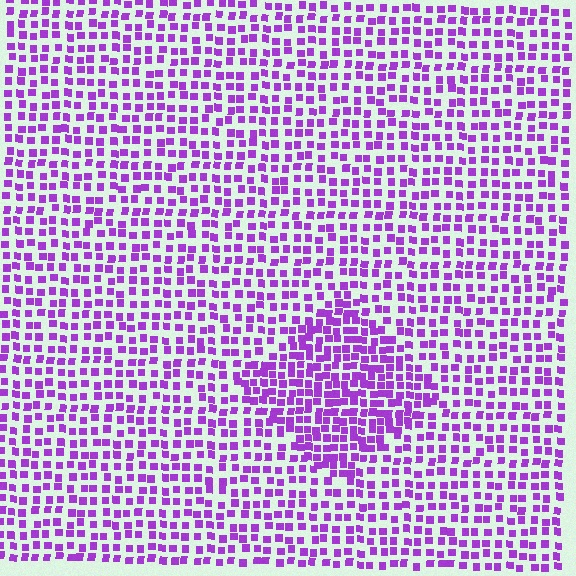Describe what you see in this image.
The image contains small purple elements arranged at two different densities. A diamond-shaped region is visible where the elements are more densely packed than the surrounding area.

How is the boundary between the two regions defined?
The boundary is defined by a change in element density (approximately 1.7x ratio). All elements are the same color, size, and shape.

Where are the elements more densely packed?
The elements are more densely packed inside the diamond boundary.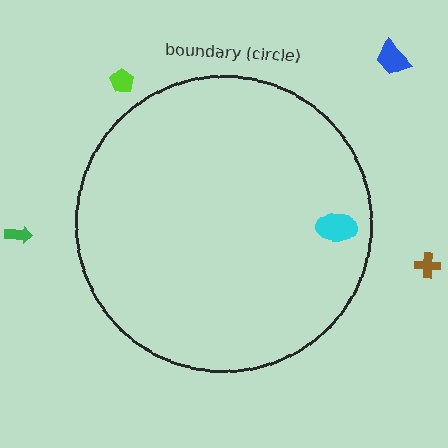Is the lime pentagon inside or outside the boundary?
Outside.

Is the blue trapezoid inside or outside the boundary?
Outside.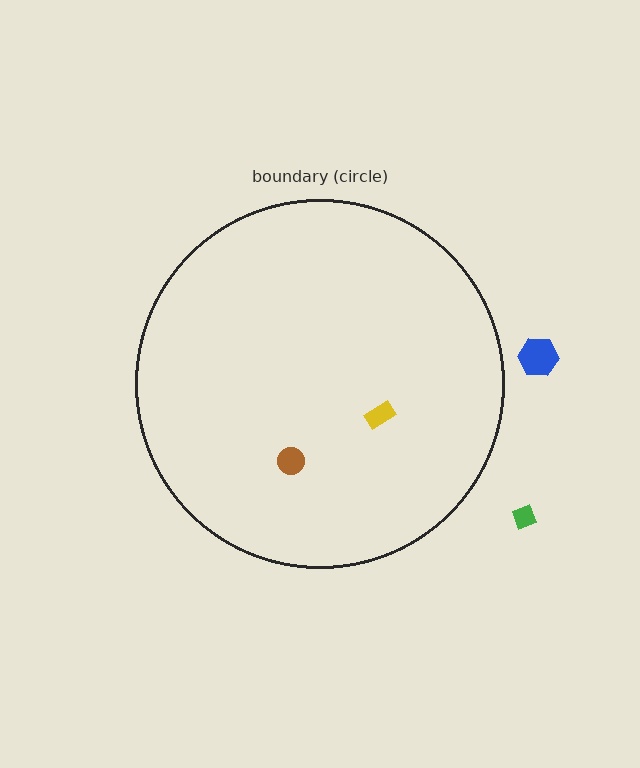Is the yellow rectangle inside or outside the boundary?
Inside.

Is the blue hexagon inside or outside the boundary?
Outside.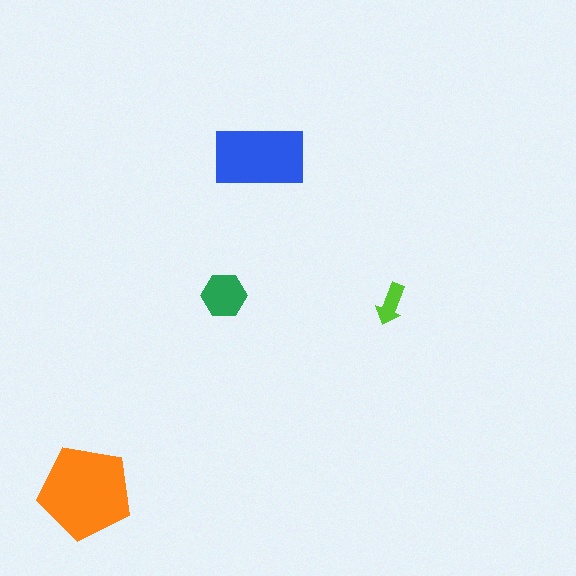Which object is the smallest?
The lime arrow.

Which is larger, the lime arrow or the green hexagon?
The green hexagon.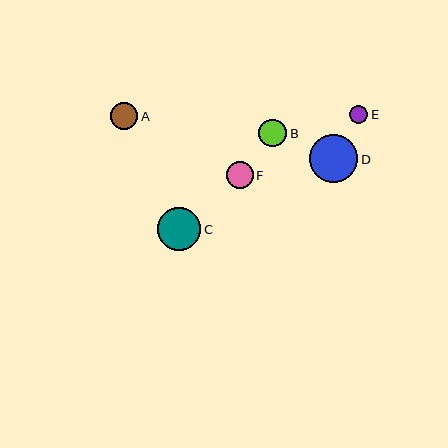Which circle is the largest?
Circle D is the largest with a size of approximately 48 pixels.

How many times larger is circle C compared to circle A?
Circle C is approximately 1.5 times the size of circle A.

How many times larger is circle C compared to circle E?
Circle C is approximately 2.3 times the size of circle E.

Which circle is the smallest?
Circle E is the smallest with a size of approximately 18 pixels.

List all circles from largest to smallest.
From largest to smallest: D, C, A, B, F, E.